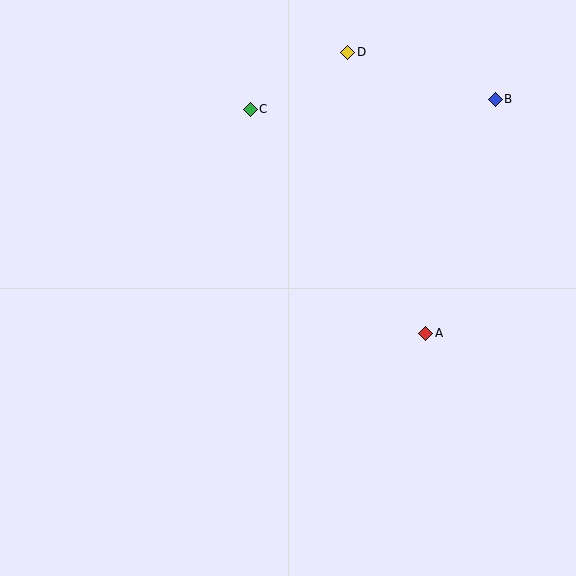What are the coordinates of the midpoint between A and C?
The midpoint between A and C is at (338, 221).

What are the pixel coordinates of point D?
Point D is at (348, 52).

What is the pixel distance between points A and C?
The distance between A and C is 284 pixels.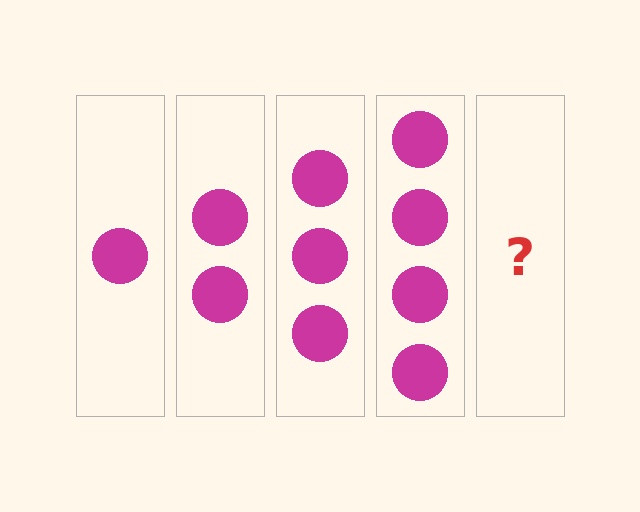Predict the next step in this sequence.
The next step is 5 circles.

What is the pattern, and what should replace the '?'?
The pattern is that each step adds one more circle. The '?' should be 5 circles.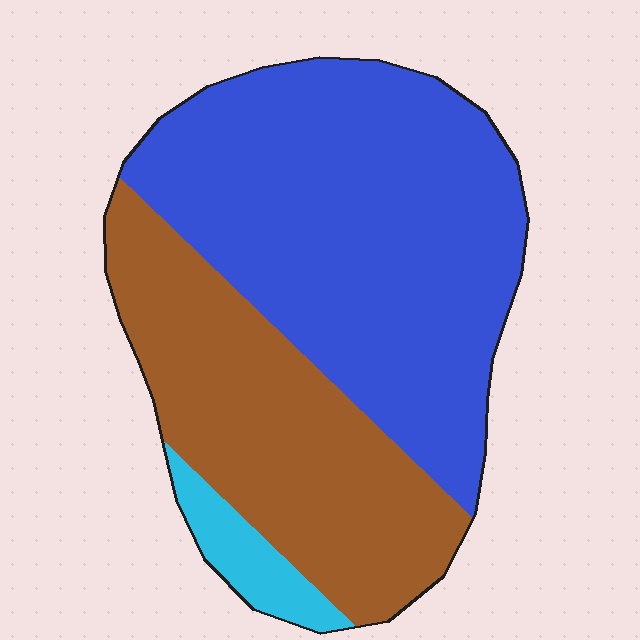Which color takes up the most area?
Blue, at roughly 55%.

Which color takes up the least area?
Cyan, at roughly 5%.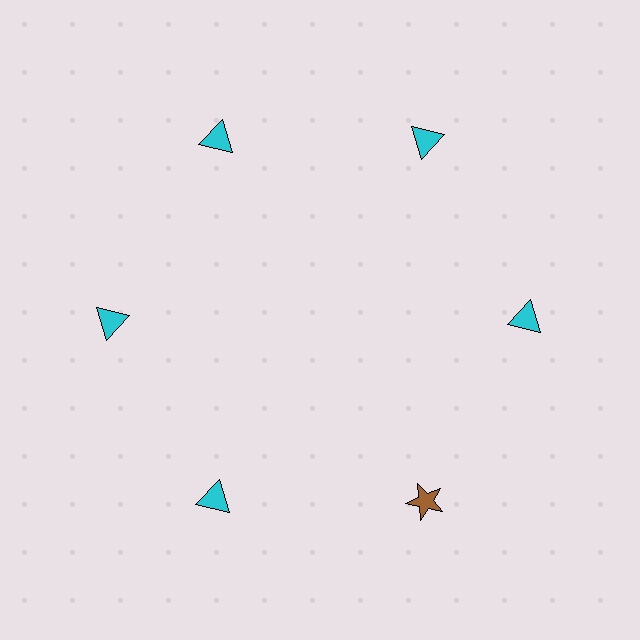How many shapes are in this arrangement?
There are 6 shapes arranged in a ring pattern.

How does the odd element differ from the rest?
It differs in both color (brown instead of cyan) and shape (star instead of triangle).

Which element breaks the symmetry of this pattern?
The brown star at roughly the 5 o'clock position breaks the symmetry. All other shapes are cyan triangles.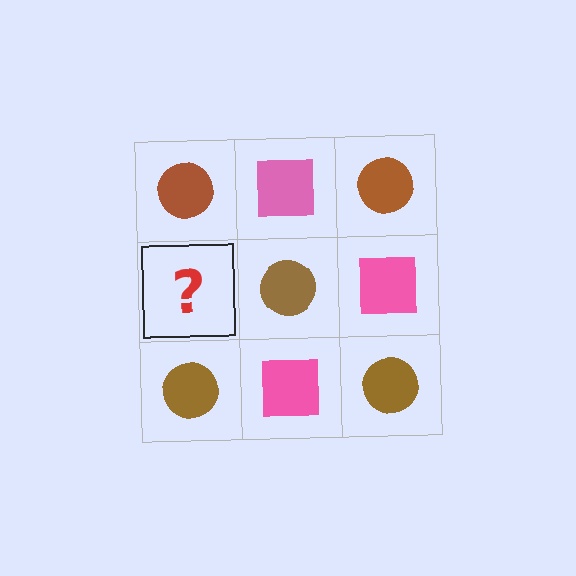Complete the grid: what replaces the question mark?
The question mark should be replaced with a pink square.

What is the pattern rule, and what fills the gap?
The rule is that it alternates brown circle and pink square in a checkerboard pattern. The gap should be filled with a pink square.